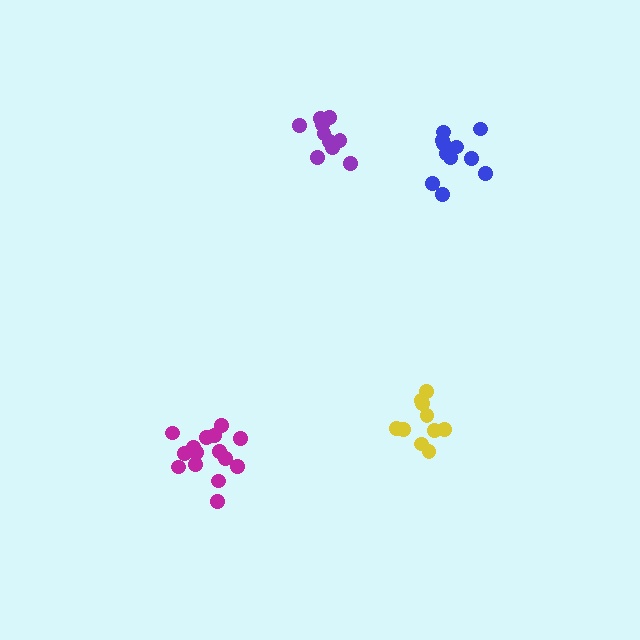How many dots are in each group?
Group 1: 10 dots, Group 2: 10 dots, Group 3: 15 dots, Group 4: 11 dots (46 total).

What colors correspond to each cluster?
The clusters are colored: purple, yellow, magenta, blue.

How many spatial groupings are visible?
There are 4 spatial groupings.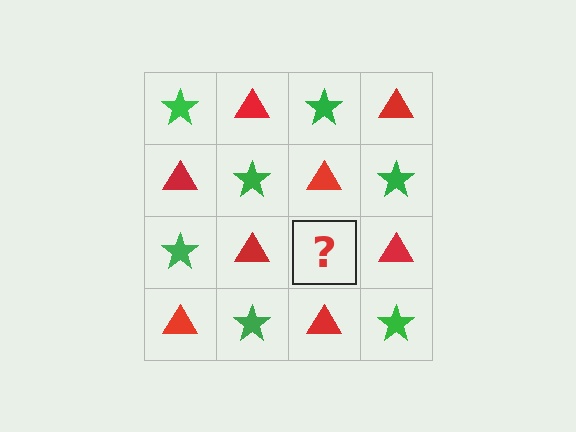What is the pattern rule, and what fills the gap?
The rule is that it alternates green star and red triangle in a checkerboard pattern. The gap should be filled with a green star.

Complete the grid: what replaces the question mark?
The question mark should be replaced with a green star.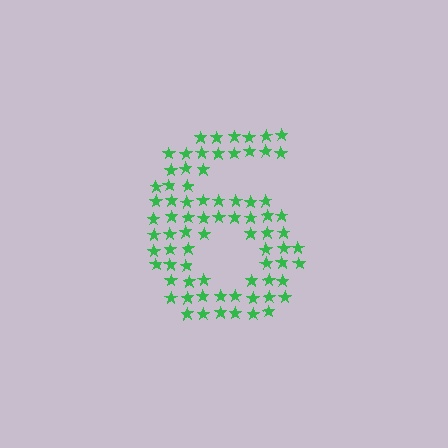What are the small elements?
The small elements are stars.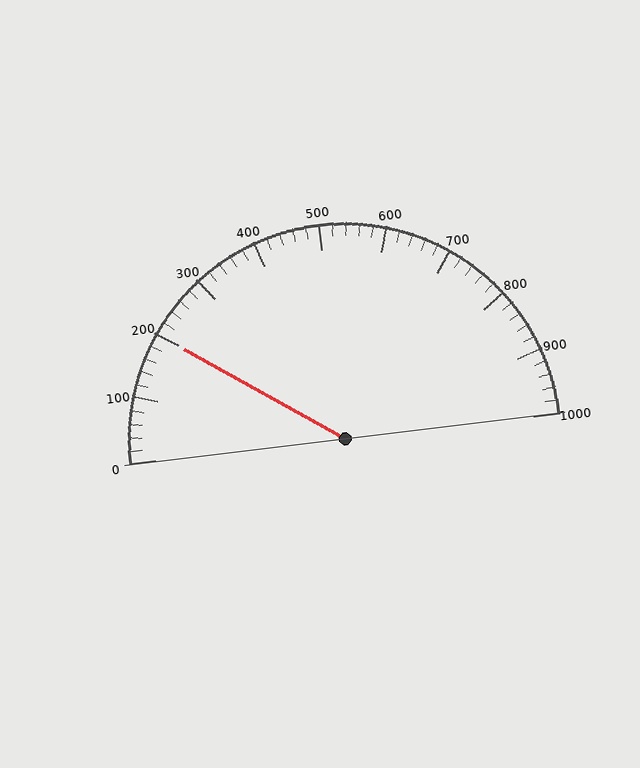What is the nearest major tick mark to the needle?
The nearest major tick mark is 200.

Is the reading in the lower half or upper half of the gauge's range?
The reading is in the lower half of the range (0 to 1000).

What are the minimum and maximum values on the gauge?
The gauge ranges from 0 to 1000.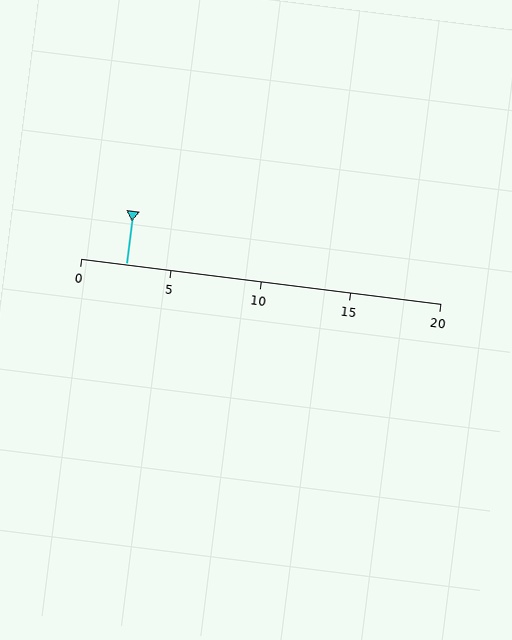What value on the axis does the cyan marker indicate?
The marker indicates approximately 2.5.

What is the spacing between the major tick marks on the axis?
The major ticks are spaced 5 apart.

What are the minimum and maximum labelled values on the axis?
The axis runs from 0 to 20.